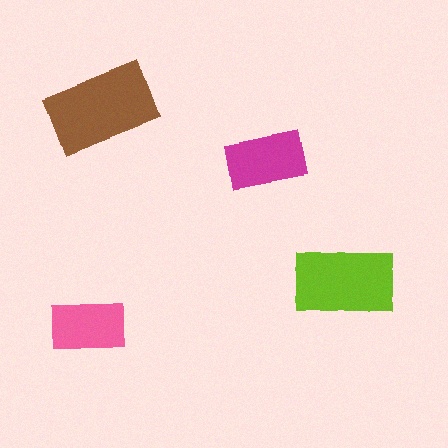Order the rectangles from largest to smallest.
the brown one, the lime one, the magenta one, the pink one.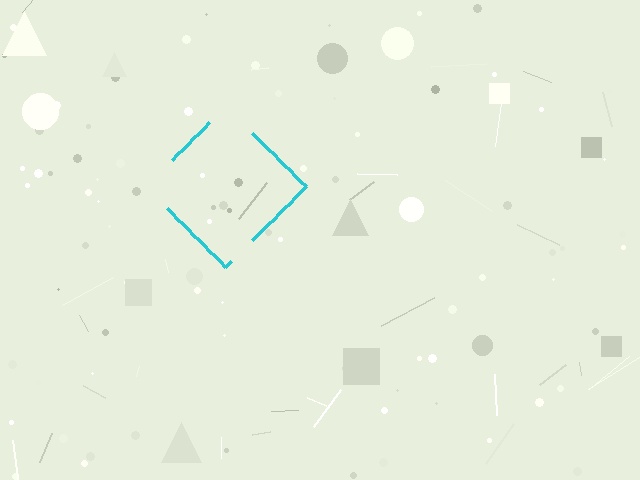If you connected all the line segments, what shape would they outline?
They would outline a diamond.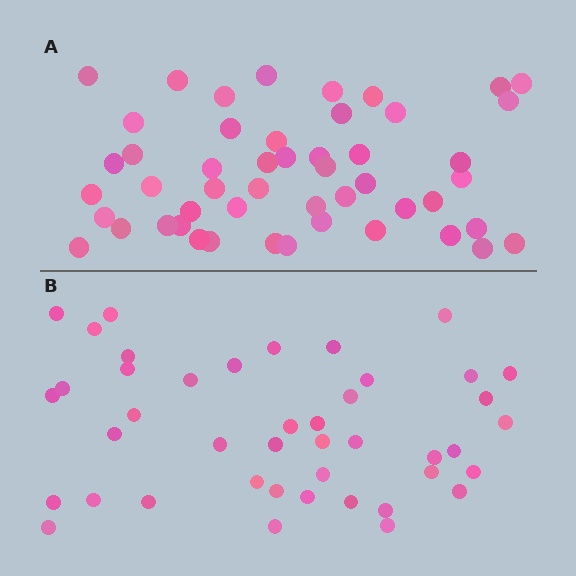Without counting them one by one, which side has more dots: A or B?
Region A (the top region) has more dots.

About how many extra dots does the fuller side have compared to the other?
Region A has roughly 8 or so more dots than region B.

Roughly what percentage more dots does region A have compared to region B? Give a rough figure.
About 15% more.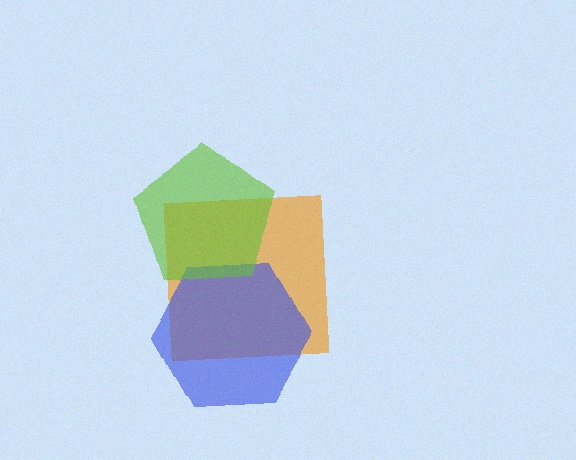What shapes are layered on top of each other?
The layered shapes are: an orange square, a blue hexagon, a lime pentagon.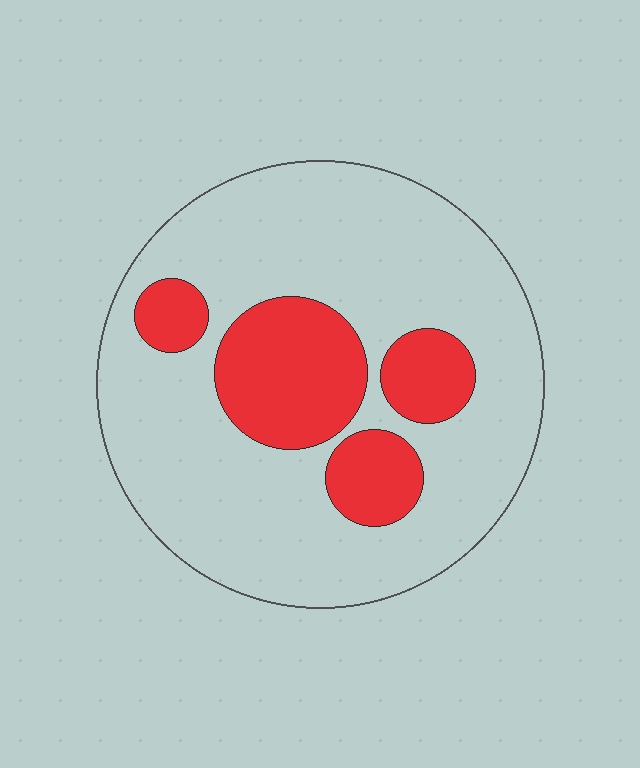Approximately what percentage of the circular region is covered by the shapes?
Approximately 25%.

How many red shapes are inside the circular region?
4.